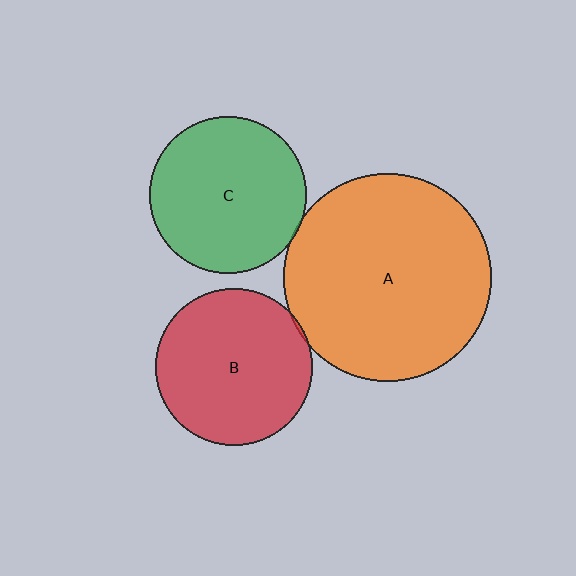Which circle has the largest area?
Circle A (orange).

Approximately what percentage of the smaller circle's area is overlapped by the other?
Approximately 5%.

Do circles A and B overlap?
Yes.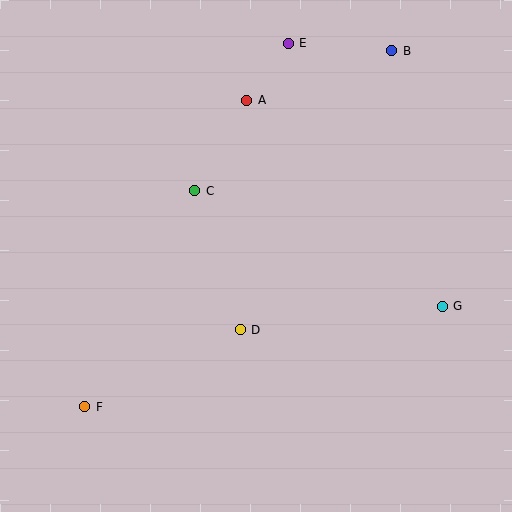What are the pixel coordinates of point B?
Point B is at (392, 51).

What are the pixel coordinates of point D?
Point D is at (240, 330).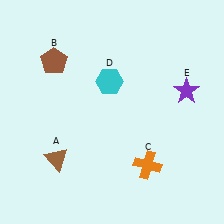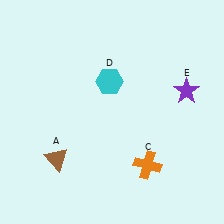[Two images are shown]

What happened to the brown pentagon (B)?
The brown pentagon (B) was removed in Image 2. It was in the top-left area of Image 1.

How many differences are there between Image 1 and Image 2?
There is 1 difference between the two images.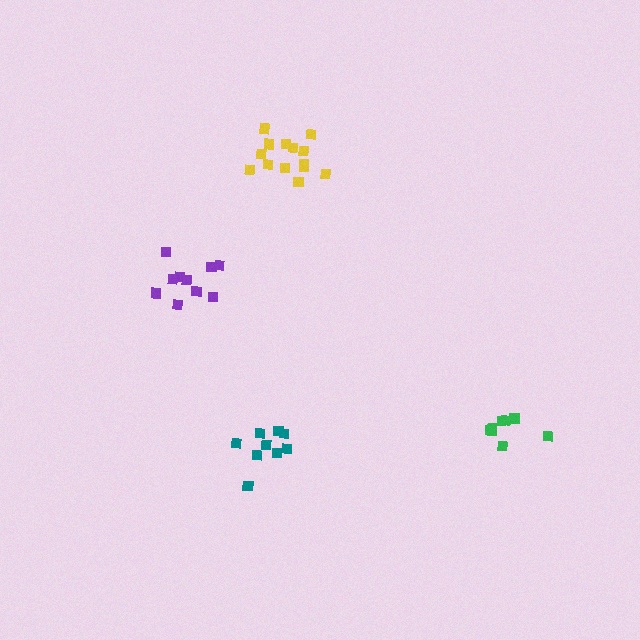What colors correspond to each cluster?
The clusters are colored: purple, teal, yellow, green.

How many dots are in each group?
Group 1: 10 dots, Group 2: 9 dots, Group 3: 14 dots, Group 4: 8 dots (41 total).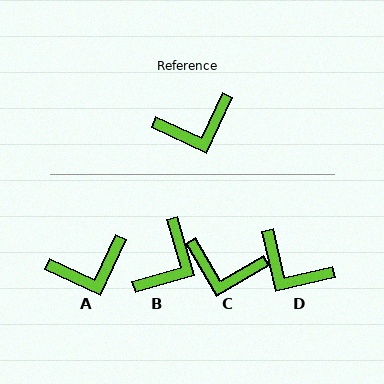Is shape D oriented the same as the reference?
No, it is off by about 52 degrees.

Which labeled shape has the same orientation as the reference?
A.